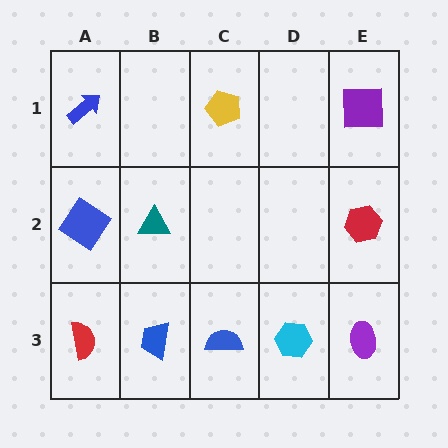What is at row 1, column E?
A purple square.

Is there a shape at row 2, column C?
No, that cell is empty.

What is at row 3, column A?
A red semicircle.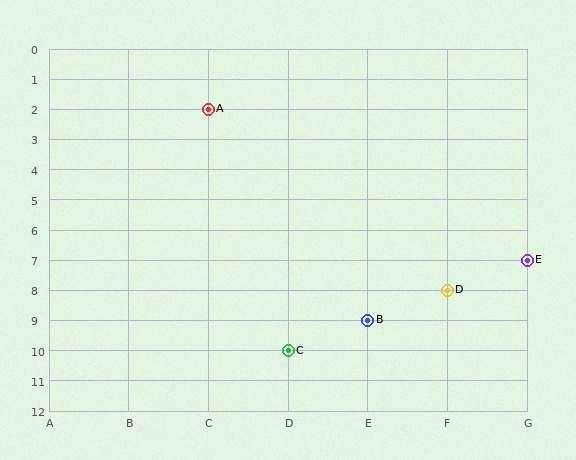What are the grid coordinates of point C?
Point C is at grid coordinates (D, 10).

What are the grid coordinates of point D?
Point D is at grid coordinates (F, 8).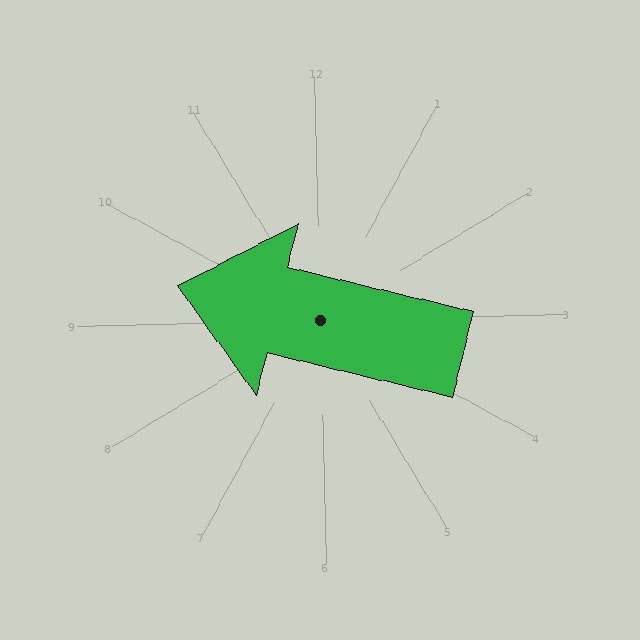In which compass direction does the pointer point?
West.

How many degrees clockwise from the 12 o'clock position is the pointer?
Approximately 285 degrees.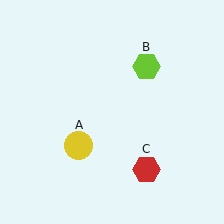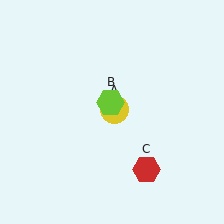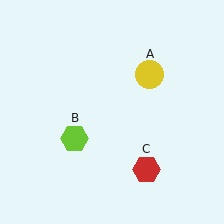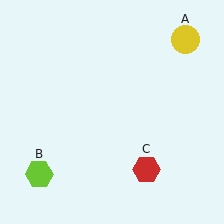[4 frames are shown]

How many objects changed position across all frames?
2 objects changed position: yellow circle (object A), lime hexagon (object B).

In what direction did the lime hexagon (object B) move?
The lime hexagon (object B) moved down and to the left.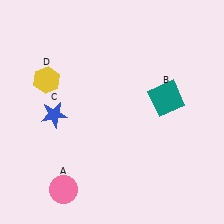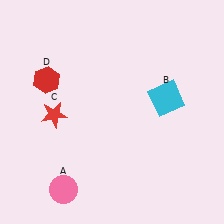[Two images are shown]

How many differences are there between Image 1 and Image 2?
There are 3 differences between the two images.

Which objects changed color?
B changed from teal to cyan. C changed from blue to red. D changed from yellow to red.